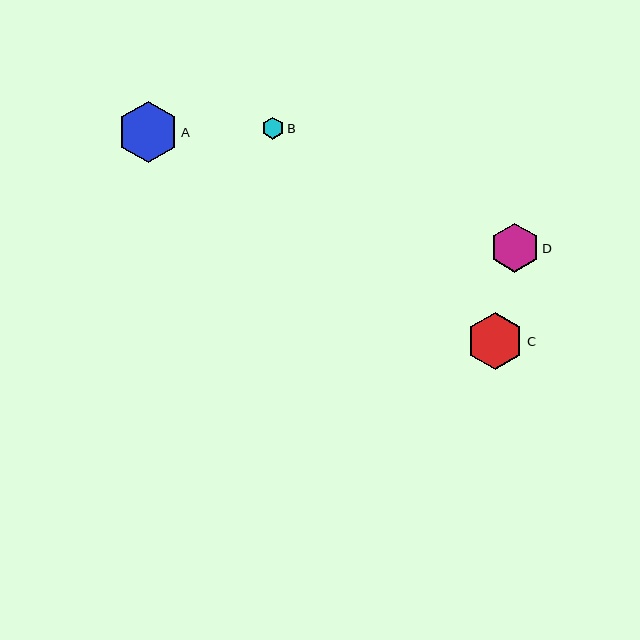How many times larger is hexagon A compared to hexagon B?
Hexagon A is approximately 2.8 times the size of hexagon B.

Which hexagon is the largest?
Hexagon A is the largest with a size of approximately 61 pixels.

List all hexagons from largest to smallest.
From largest to smallest: A, C, D, B.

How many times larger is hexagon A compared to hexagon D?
Hexagon A is approximately 1.2 times the size of hexagon D.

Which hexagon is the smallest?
Hexagon B is the smallest with a size of approximately 22 pixels.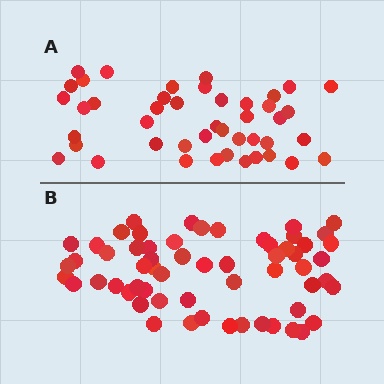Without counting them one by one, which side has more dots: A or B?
Region B (the bottom region) has more dots.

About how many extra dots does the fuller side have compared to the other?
Region B has approximately 15 more dots than region A.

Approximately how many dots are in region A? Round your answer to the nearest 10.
About 40 dots. (The exact count is 44, which rounds to 40.)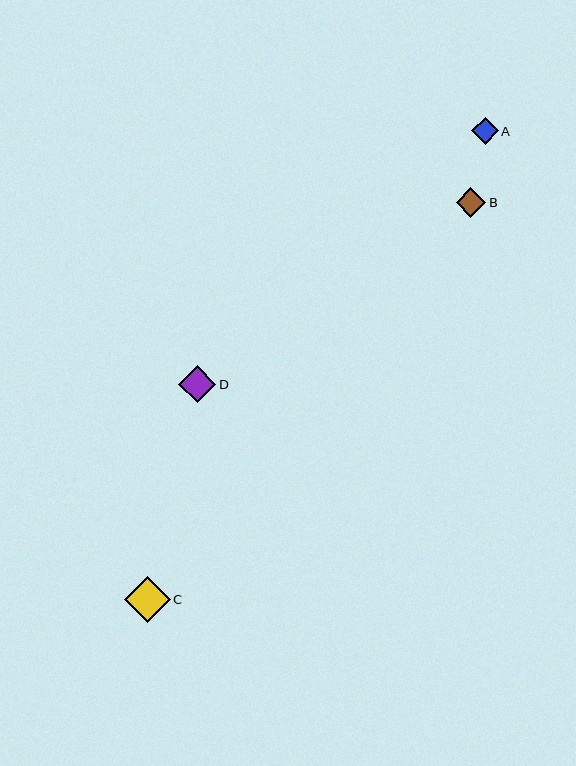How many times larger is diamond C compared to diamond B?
Diamond C is approximately 1.5 times the size of diamond B.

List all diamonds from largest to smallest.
From largest to smallest: C, D, B, A.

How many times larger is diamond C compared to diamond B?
Diamond C is approximately 1.5 times the size of diamond B.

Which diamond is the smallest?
Diamond A is the smallest with a size of approximately 27 pixels.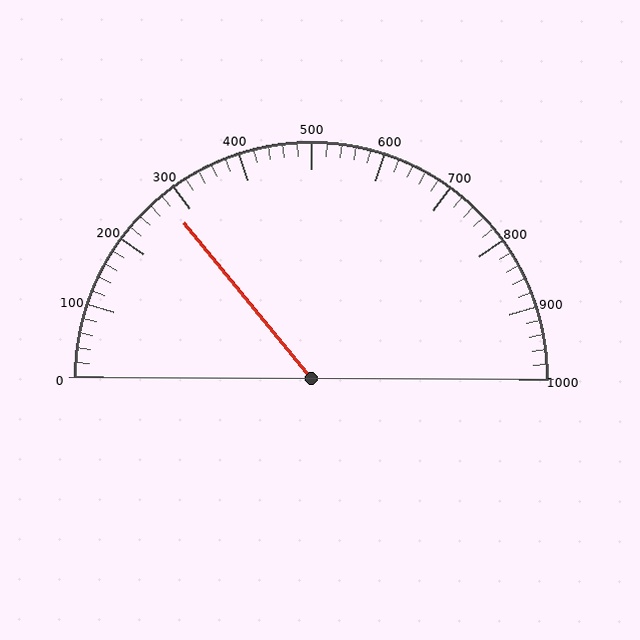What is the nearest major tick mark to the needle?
The nearest major tick mark is 300.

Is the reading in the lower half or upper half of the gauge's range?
The reading is in the lower half of the range (0 to 1000).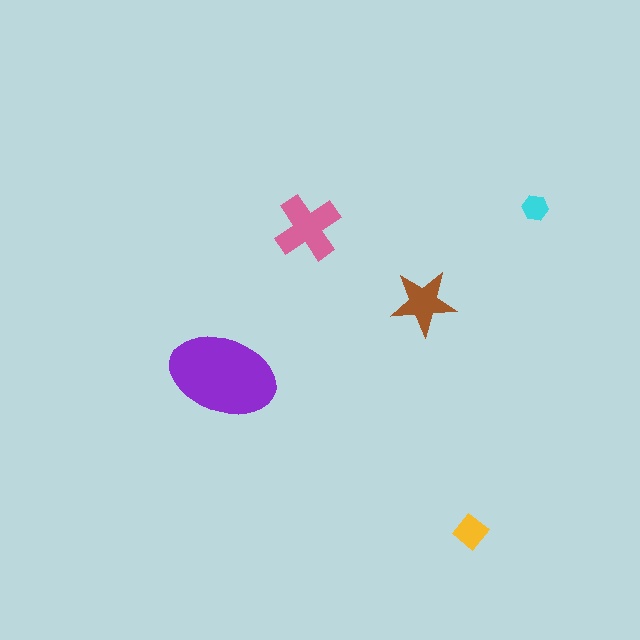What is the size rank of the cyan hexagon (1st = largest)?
5th.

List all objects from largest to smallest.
The purple ellipse, the pink cross, the brown star, the yellow diamond, the cyan hexagon.